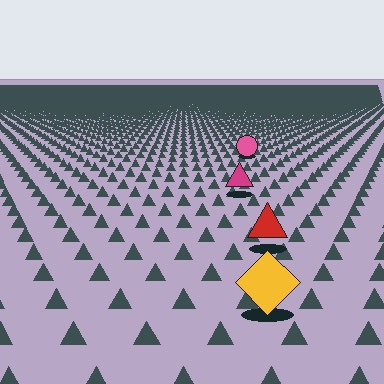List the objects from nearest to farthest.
From nearest to farthest: the yellow diamond, the red triangle, the magenta triangle, the pink circle.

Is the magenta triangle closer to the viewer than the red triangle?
No. The red triangle is closer — you can tell from the texture gradient: the ground texture is coarser near it.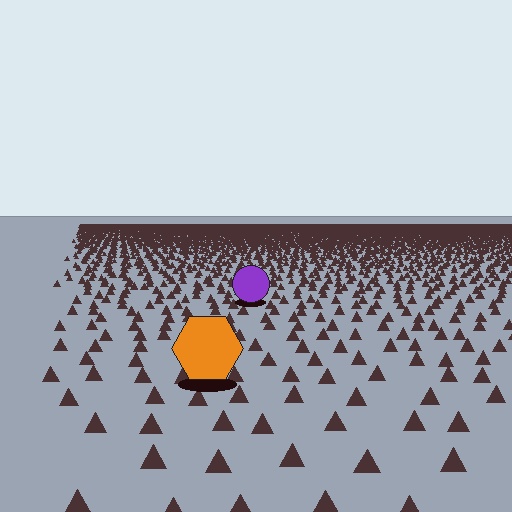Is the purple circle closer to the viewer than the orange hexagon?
No. The orange hexagon is closer — you can tell from the texture gradient: the ground texture is coarser near it.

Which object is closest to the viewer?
The orange hexagon is closest. The texture marks near it are larger and more spread out.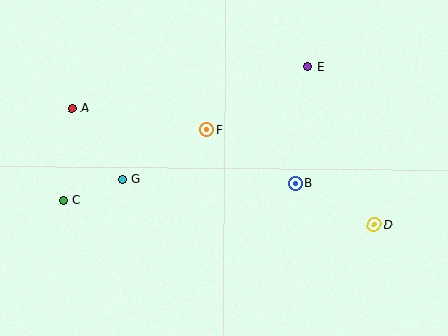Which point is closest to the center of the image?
Point F at (207, 130) is closest to the center.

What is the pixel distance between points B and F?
The distance between B and F is 103 pixels.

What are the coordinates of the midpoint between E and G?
The midpoint between E and G is at (215, 123).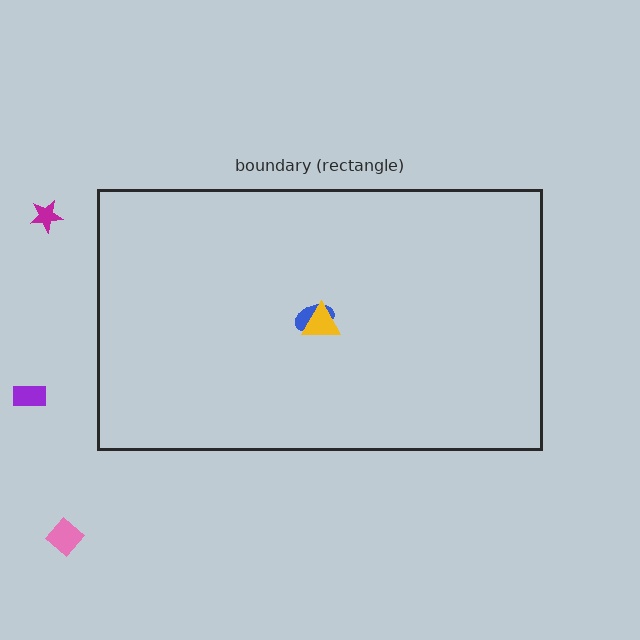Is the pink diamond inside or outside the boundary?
Outside.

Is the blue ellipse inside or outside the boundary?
Inside.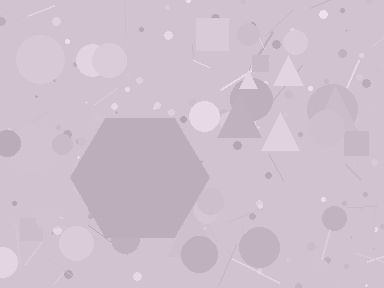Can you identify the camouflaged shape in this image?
The camouflaged shape is a hexagon.